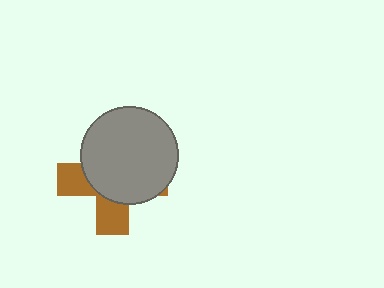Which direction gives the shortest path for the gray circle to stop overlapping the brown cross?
Moving toward the upper-right gives the shortest separation.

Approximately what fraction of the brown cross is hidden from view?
Roughly 65% of the brown cross is hidden behind the gray circle.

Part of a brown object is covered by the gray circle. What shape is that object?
It is a cross.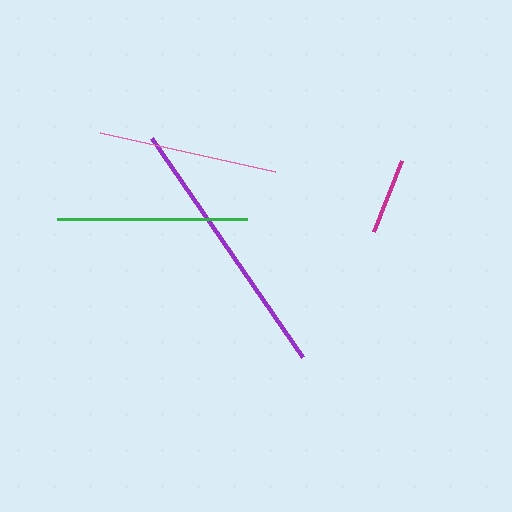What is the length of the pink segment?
The pink segment is approximately 179 pixels long.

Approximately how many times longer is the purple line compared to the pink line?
The purple line is approximately 1.5 times the length of the pink line.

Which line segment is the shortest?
The magenta line is the shortest at approximately 76 pixels.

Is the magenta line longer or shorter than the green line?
The green line is longer than the magenta line.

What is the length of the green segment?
The green segment is approximately 190 pixels long.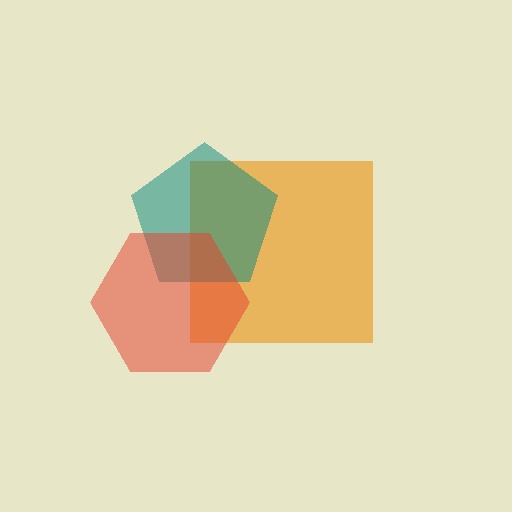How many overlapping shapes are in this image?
There are 3 overlapping shapes in the image.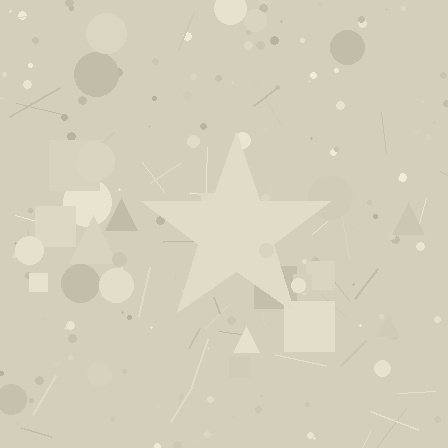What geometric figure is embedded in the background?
A star is embedded in the background.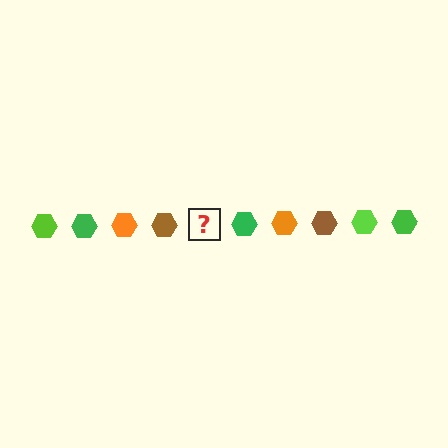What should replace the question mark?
The question mark should be replaced with a lime hexagon.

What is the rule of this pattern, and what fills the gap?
The rule is that the pattern cycles through lime, green, orange, brown hexagons. The gap should be filled with a lime hexagon.